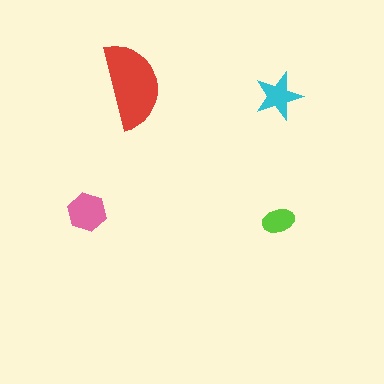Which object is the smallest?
The lime ellipse.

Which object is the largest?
The red semicircle.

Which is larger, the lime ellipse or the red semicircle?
The red semicircle.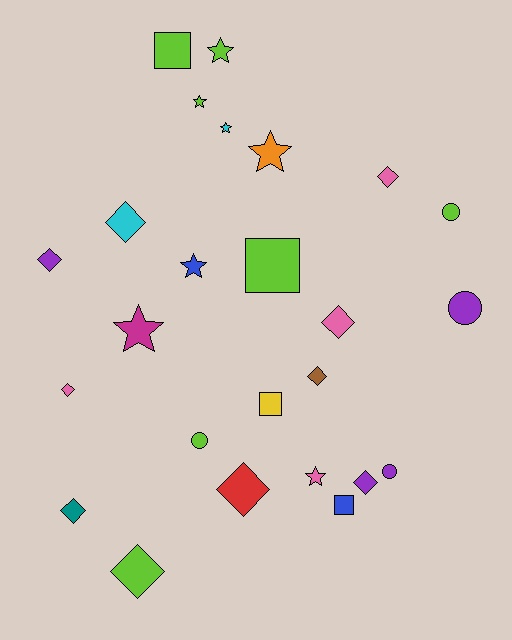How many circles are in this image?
There are 4 circles.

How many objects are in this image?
There are 25 objects.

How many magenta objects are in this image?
There is 1 magenta object.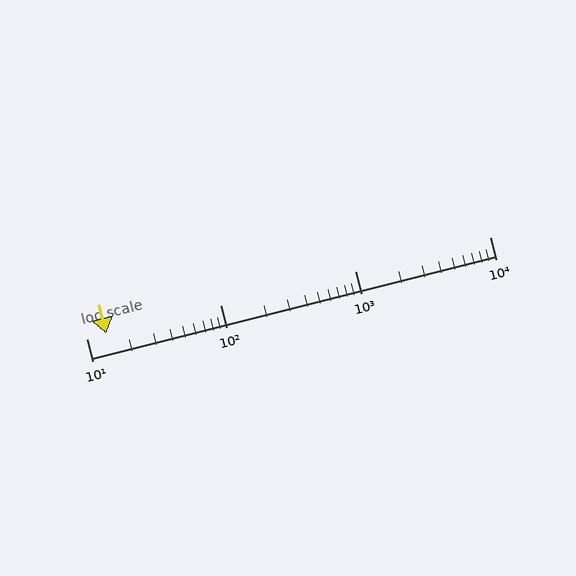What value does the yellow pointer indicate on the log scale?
The pointer indicates approximately 14.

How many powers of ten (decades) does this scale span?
The scale spans 3 decades, from 10 to 10000.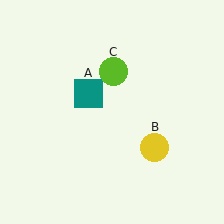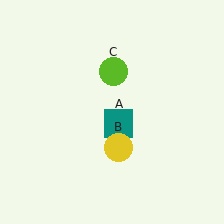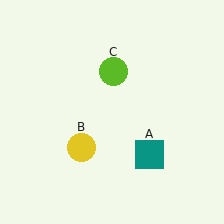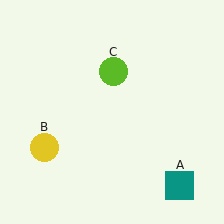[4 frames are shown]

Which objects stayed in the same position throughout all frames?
Lime circle (object C) remained stationary.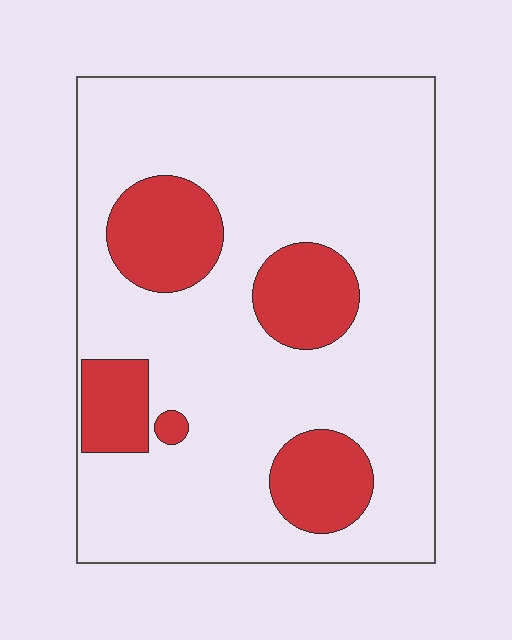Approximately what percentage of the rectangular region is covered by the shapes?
Approximately 20%.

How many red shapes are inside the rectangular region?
5.